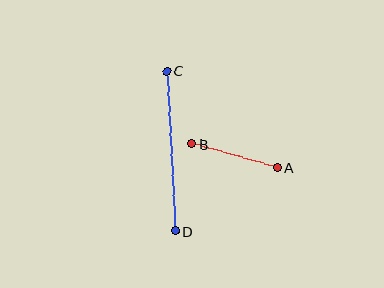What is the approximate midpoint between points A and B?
The midpoint is at approximately (234, 155) pixels.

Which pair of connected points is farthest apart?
Points C and D are farthest apart.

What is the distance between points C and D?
The distance is approximately 160 pixels.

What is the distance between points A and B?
The distance is approximately 89 pixels.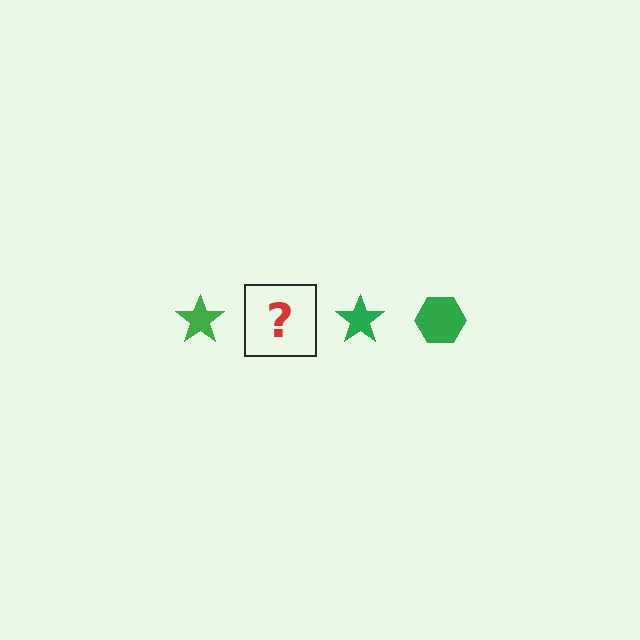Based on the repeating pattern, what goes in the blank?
The blank should be a green hexagon.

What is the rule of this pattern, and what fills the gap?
The rule is that the pattern cycles through star, hexagon shapes in green. The gap should be filled with a green hexagon.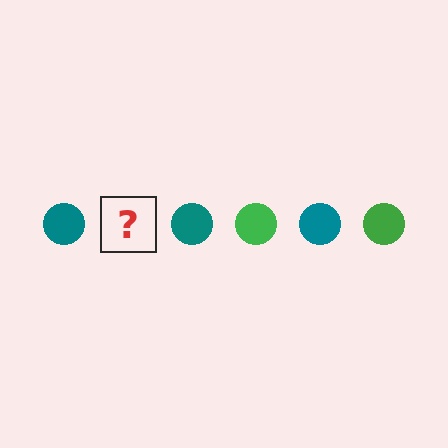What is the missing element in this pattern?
The missing element is a green circle.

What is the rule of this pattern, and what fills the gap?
The rule is that the pattern cycles through teal, green circles. The gap should be filled with a green circle.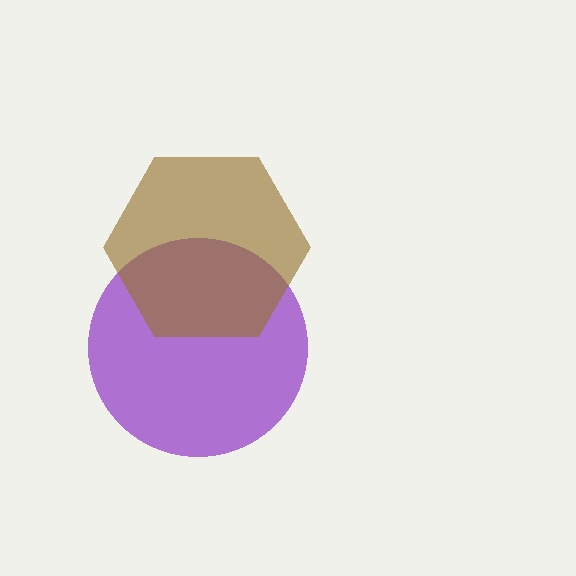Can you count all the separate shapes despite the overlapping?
Yes, there are 2 separate shapes.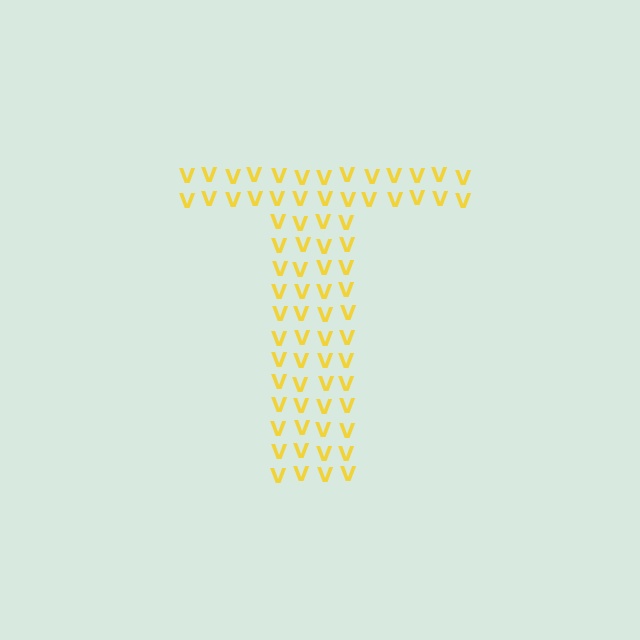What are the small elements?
The small elements are letter V's.